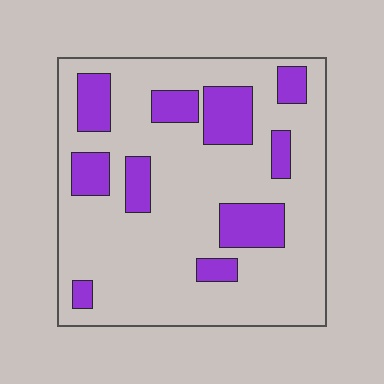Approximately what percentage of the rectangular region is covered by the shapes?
Approximately 25%.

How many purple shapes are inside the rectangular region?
10.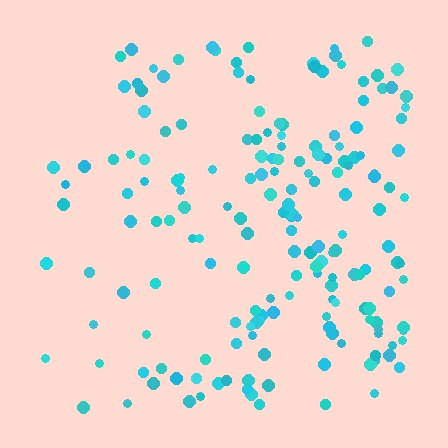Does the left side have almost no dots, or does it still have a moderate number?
Still a moderate number, just noticeably fewer than the right.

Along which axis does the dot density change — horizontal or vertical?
Horizontal.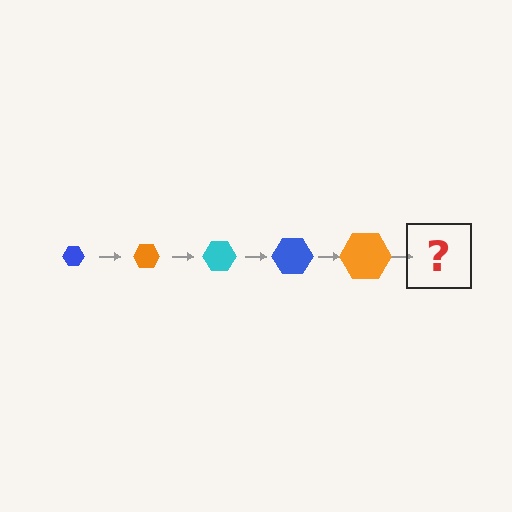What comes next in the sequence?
The next element should be a cyan hexagon, larger than the previous one.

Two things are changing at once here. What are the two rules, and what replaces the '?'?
The two rules are that the hexagon grows larger each step and the color cycles through blue, orange, and cyan. The '?' should be a cyan hexagon, larger than the previous one.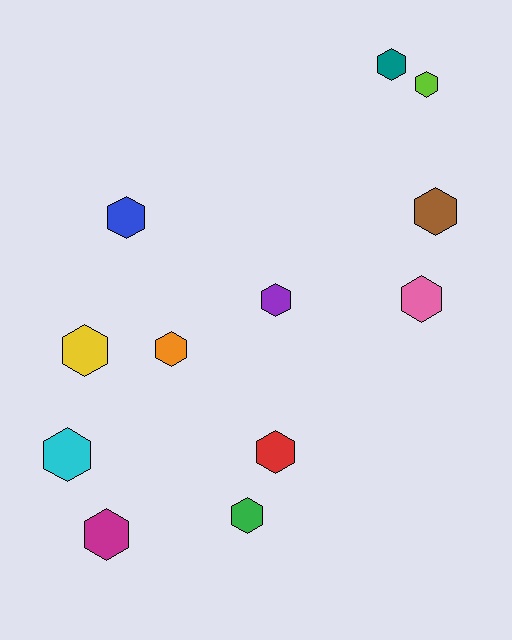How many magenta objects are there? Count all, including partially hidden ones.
There is 1 magenta object.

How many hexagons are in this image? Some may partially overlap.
There are 12 hexagons.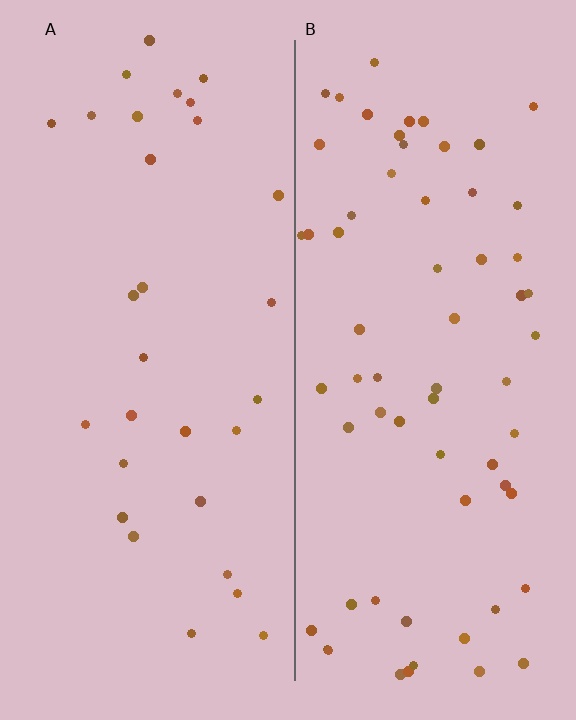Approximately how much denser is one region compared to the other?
Approximately 2.2× — region B over region A.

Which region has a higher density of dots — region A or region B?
B (the right).